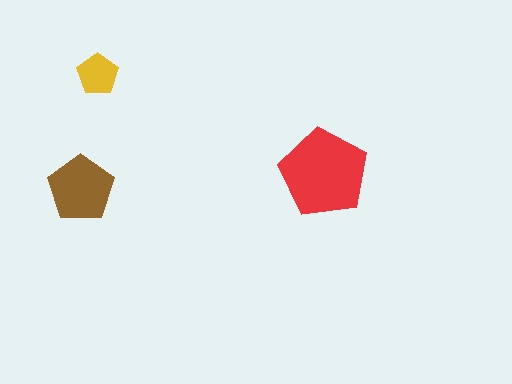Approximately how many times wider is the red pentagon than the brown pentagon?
About 1.5 times wider.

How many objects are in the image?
There are 3 objects in the image.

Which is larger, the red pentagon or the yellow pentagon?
The red one.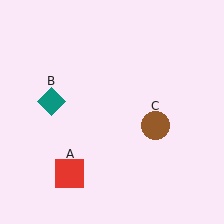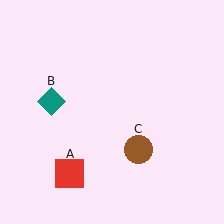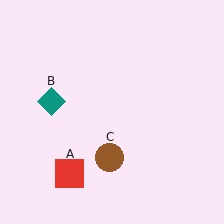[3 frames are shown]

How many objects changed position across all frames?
1 object changed position: brown circle (object C).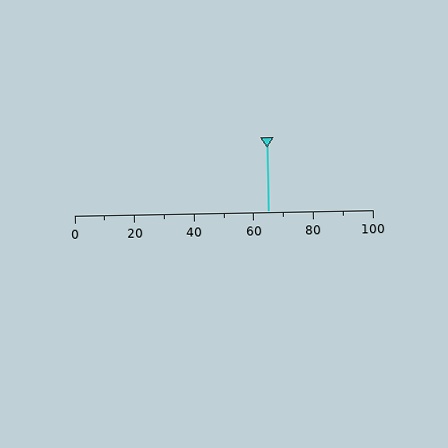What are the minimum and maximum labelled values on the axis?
The axis runs from 0 to 100.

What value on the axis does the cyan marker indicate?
The marker indicates approximately 65.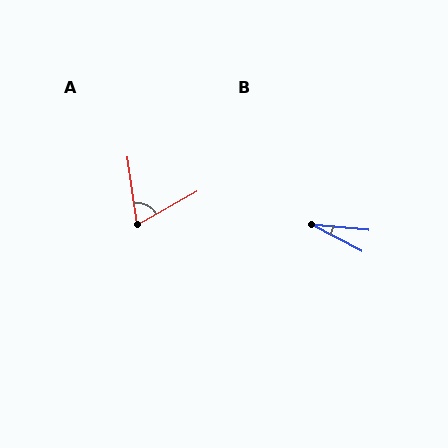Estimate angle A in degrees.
Approximately 68 degrees.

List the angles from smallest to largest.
B (23°), A (68°).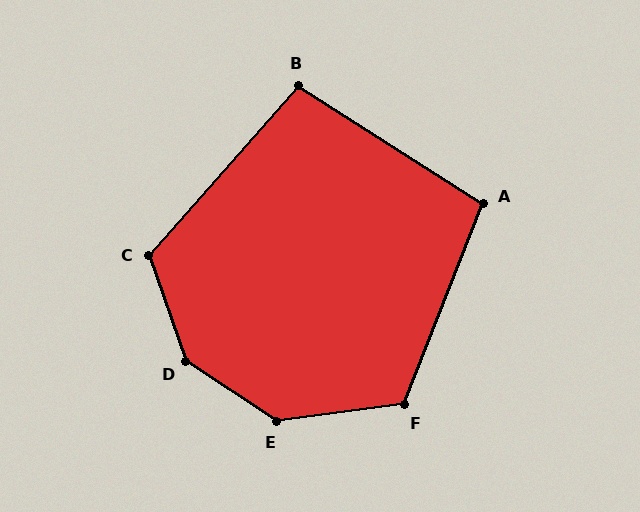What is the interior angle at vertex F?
Approximately 119 degrees (obtuse).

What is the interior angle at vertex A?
Approximately 101 degrees (obtuse).